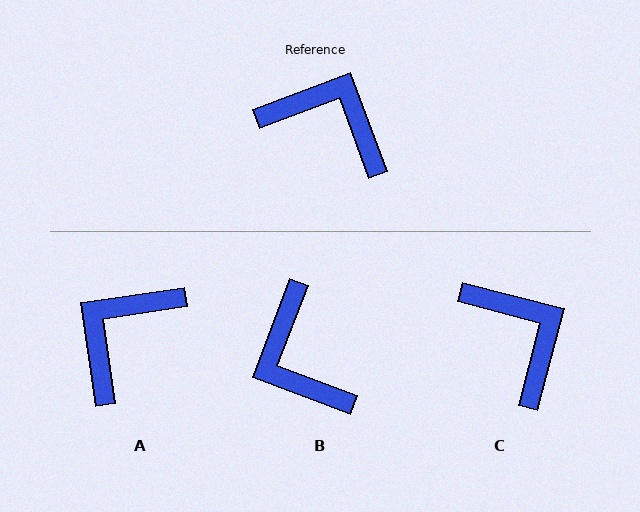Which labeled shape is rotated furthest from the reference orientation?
B, about 139 degrees away.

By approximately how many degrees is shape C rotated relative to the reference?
Approximately 35 degrees clockwise.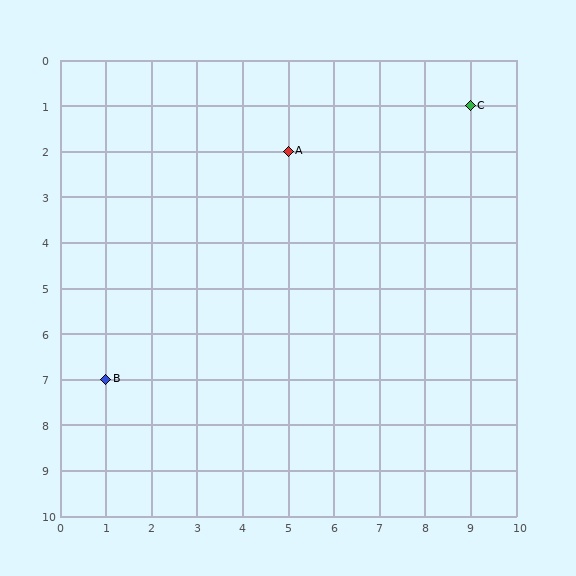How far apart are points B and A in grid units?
Points B and A are 4 columns and 5 rows apart (about 6.4 grid units diagonally).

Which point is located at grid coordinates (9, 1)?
Point C is at (9, 1).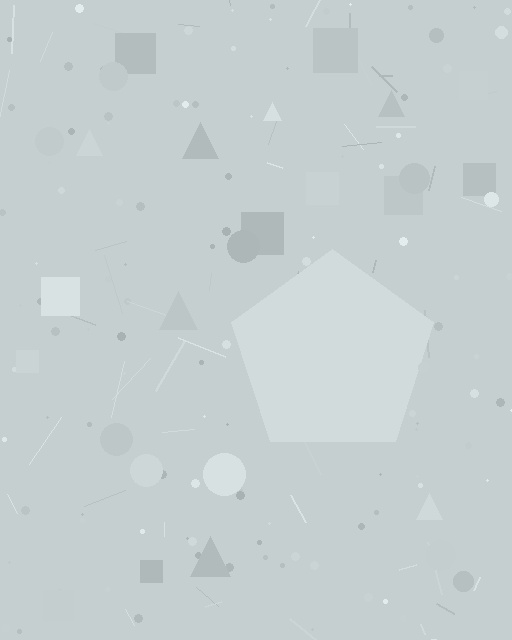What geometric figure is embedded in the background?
A pentagon is embedded in the background.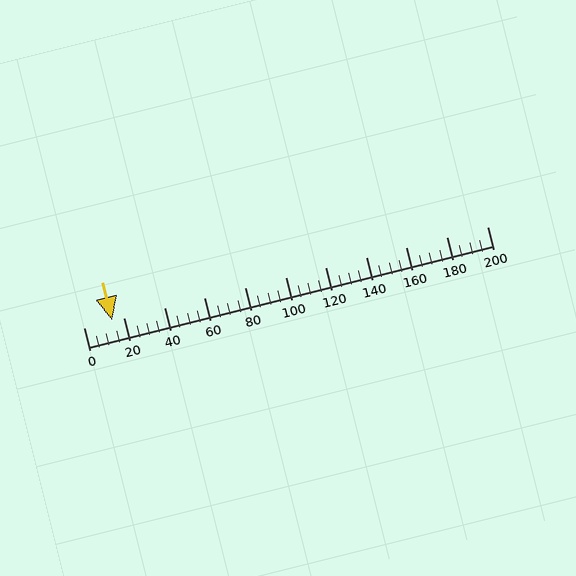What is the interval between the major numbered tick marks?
The major tick marks are spaced 20 units apart.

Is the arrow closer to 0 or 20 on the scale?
The arrow is closer to 20.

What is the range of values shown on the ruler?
The ruler shows values from 0 to 200.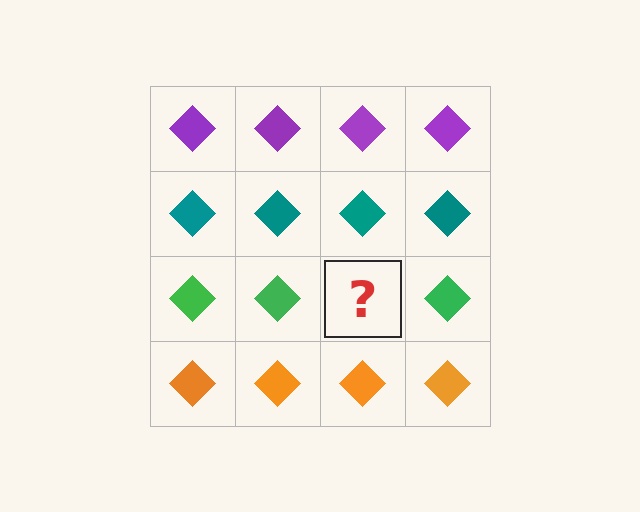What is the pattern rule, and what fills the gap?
The rule is that each row has a consistent color. The gap should be filled with a green diamond.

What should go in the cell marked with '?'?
The missing cell should contain a green diamond.